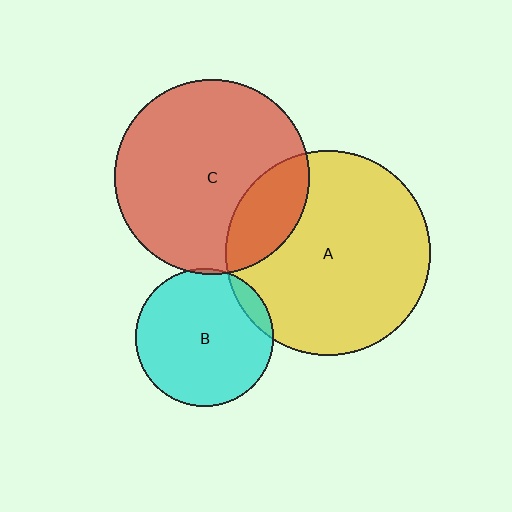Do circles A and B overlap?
Yes.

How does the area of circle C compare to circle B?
Approximately 2.0 times.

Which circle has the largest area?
Circle A (yellow).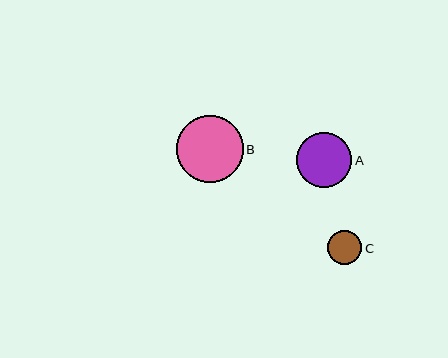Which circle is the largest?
Circle B is the largest with a size of approximately 67 pixels.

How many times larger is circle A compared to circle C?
Circle A is approximately 1.6 times the size of circle C.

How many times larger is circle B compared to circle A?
Circle B is approximately 1.2 times the size of circle A.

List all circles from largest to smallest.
From largest to smallest: B, A, C.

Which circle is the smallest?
Circle C is the smallest with a size of approximately 34 pixels.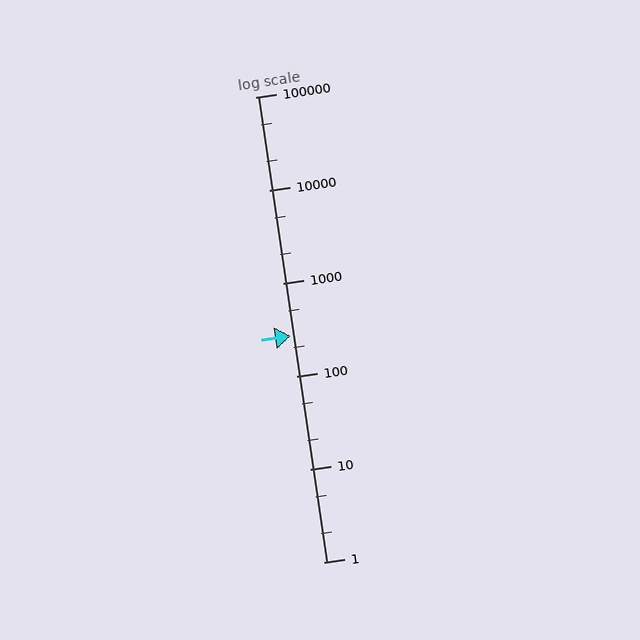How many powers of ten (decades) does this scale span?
The scale spans 5 decades, from 1 to 100000.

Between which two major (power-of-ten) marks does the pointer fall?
The pointer is between 100 and 1000.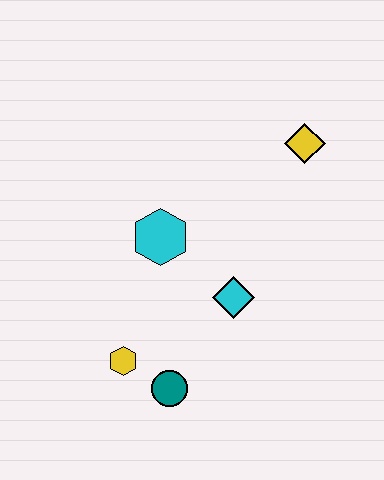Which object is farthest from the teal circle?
The yellow diamond is farthest from the teal circle.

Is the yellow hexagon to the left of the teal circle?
Yes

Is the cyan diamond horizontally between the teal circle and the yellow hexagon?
No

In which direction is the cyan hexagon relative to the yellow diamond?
The cyan hexagon is to the left of the yellow diamond.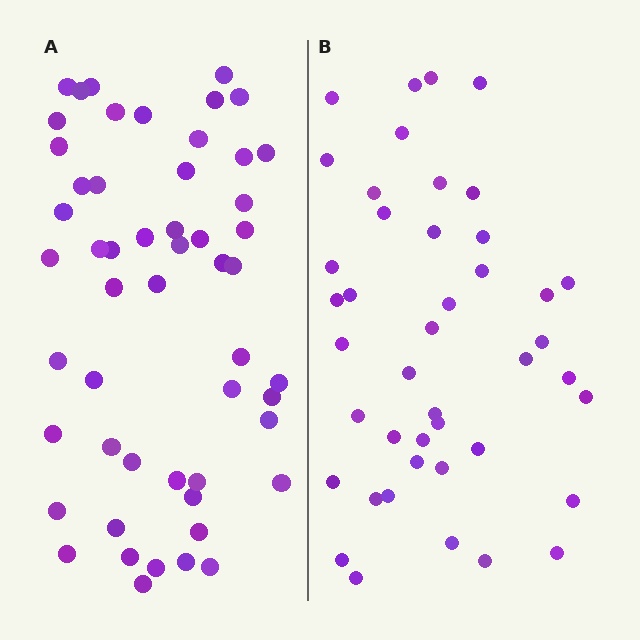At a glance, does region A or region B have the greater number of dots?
Region A (the left region) has more dots.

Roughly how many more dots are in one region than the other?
Region A has roughly 10 or so more dots than region B.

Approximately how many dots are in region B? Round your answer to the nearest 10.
About 40 dots. (The exact count is 43, which rounds to 40.)